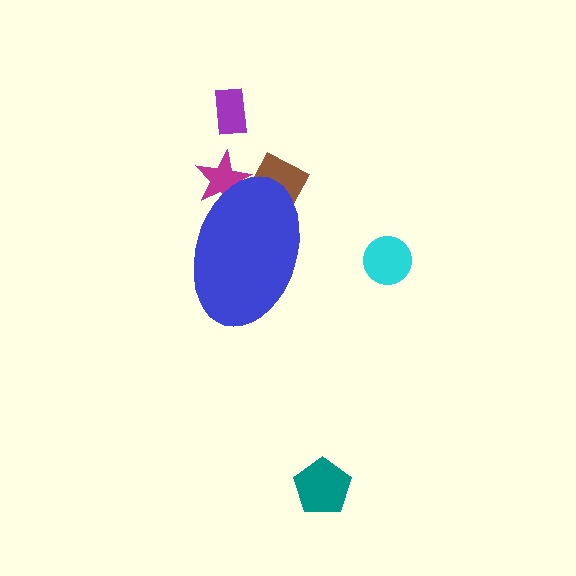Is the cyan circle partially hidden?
No, the cyan circle is fully visible.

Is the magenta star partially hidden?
Yes, the magenta star is partially hidden behind the blue ellipse.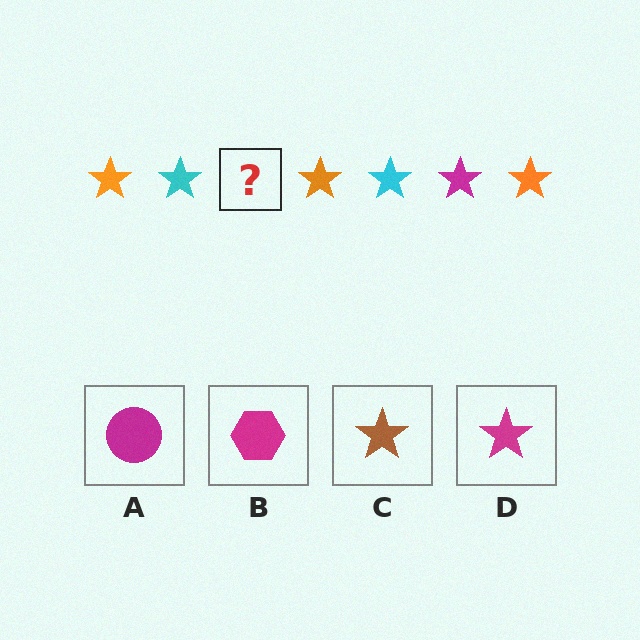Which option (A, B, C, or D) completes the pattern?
D.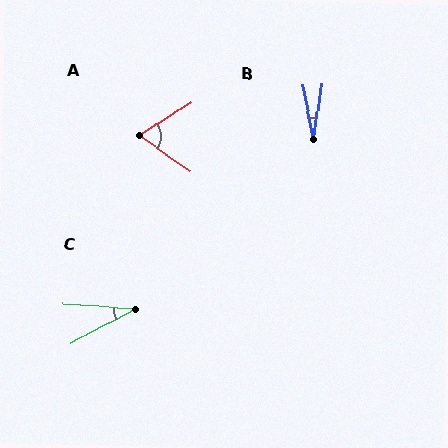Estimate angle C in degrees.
Approximately 32 degrees.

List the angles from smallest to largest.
B (20°), C (32°), A (68°).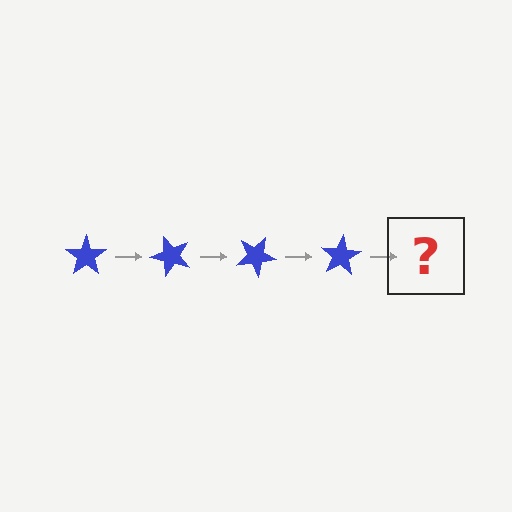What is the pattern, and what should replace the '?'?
The pattern is that the star rotates 50 degrees each step. The '?' should be a blue star rotated 200 degrees.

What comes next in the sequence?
The next element should be a blue star rotated 200 degrees.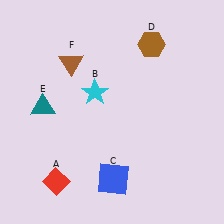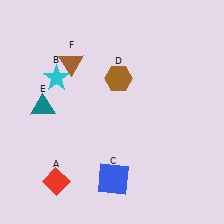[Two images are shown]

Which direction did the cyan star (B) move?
The cyan star (B) moved left.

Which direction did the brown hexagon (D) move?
The brown hexagon (D) moved down.